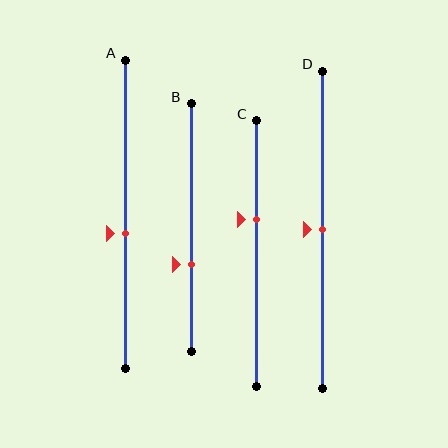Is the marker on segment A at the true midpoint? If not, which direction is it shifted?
No, the marker on segment A is shifted downward by about 6% of the segment length.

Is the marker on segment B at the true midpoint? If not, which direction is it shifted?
No, the marker on segment B is shifted downward by about 15% of the segment length.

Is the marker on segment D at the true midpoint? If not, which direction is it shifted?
Yes, the marker on segment D is at the true midpoint.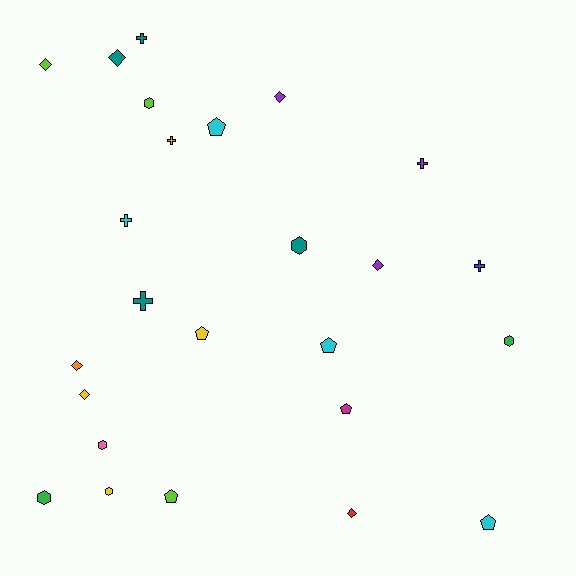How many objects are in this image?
There are 25 objects.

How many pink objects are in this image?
There is 1 pink object.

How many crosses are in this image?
There are 6 crosses.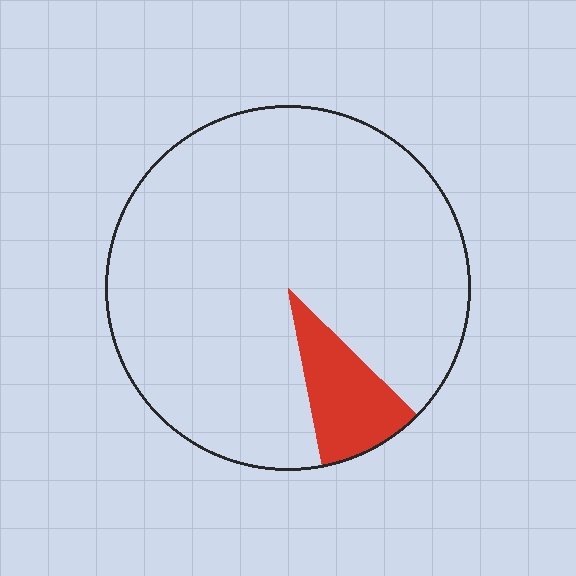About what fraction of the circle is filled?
About one tenth (1/10).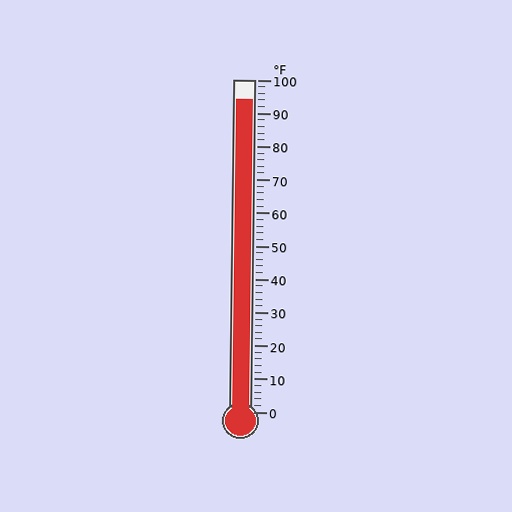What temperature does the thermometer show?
The thermometer shows approximately 94°F.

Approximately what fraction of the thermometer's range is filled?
The thermometer is filled to approximately 95% of its range.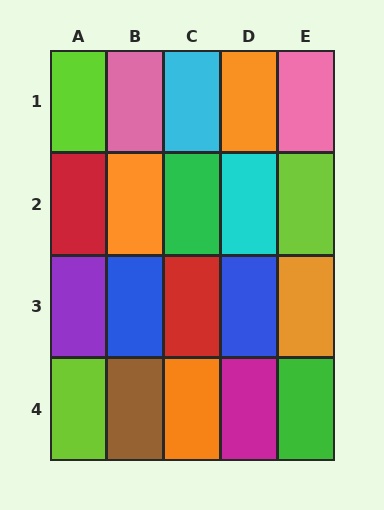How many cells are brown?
1 cell is brown.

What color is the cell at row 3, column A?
Purple.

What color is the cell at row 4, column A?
Lime.